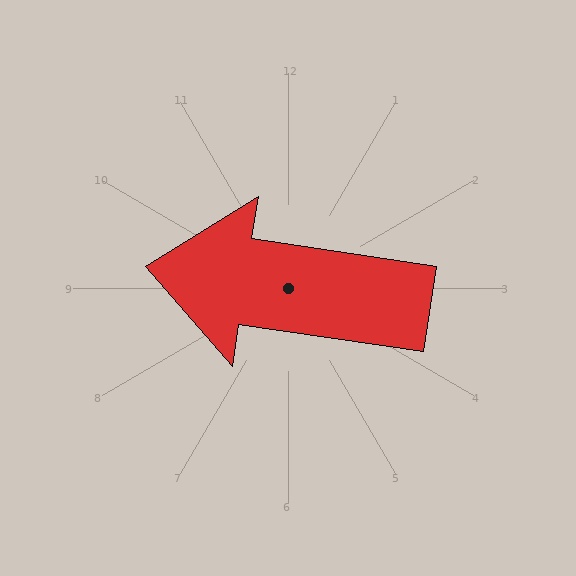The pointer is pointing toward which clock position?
Roughly 9 o'clock.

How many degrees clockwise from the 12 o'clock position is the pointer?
Approximately 279 degrees.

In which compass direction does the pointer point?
West.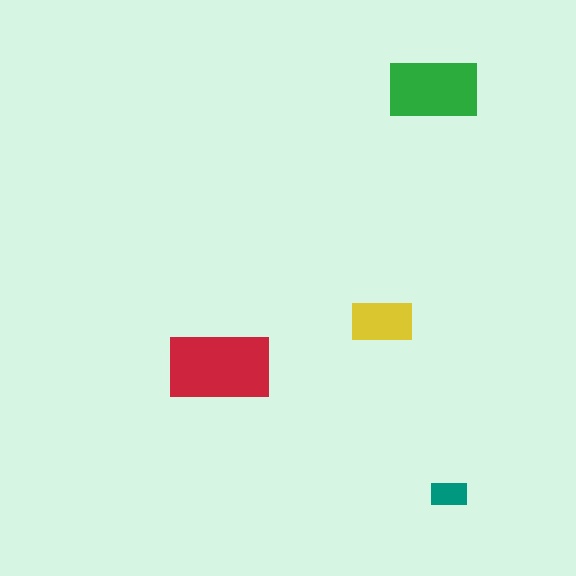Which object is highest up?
The green rectangle is topmost.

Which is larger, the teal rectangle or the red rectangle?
The red one.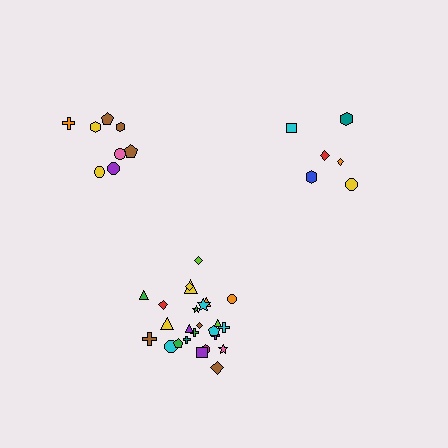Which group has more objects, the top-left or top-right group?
The top-left group.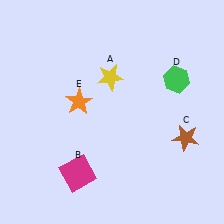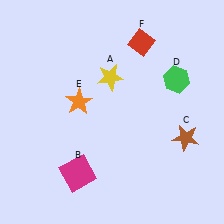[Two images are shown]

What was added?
A red diamond (F) was added in Image 2.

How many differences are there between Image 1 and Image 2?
There is 1 difference between the two images.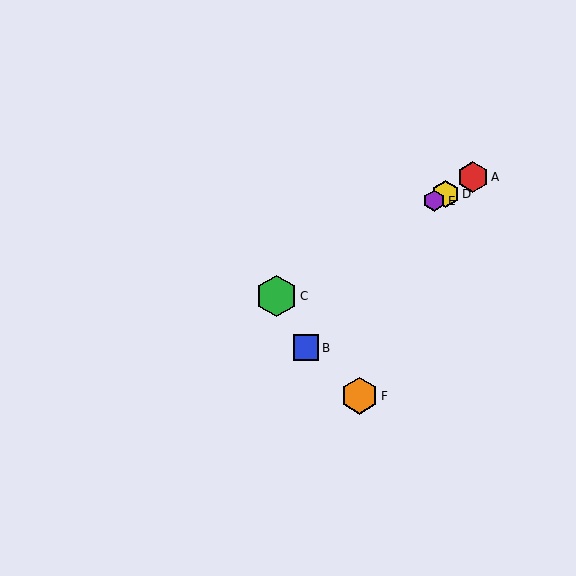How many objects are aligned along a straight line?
4 objects (A, C, D, E) are aligned along a straight line.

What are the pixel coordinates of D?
Object D is at (445, 194).